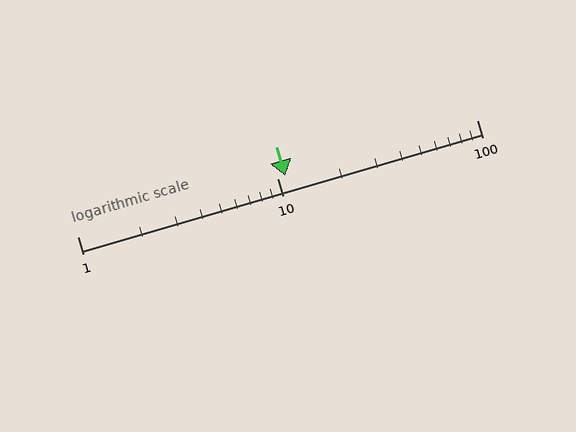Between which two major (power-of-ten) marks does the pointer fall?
The pointer is between 10 and 100.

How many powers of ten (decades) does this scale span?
The scale spans 2 decades, from 1 to 100.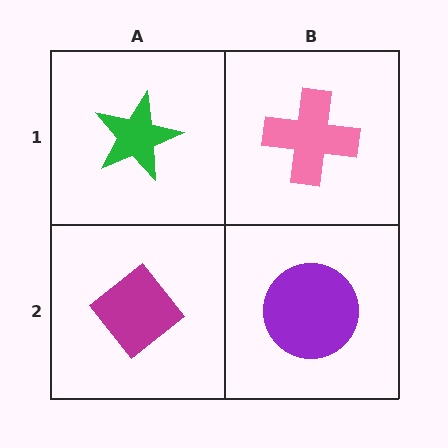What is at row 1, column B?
A pink cross.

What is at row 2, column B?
A purple circle.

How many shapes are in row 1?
2 shapes.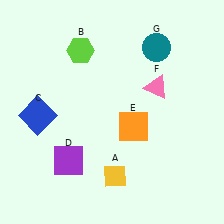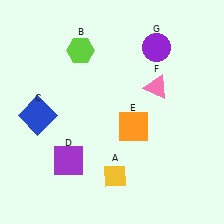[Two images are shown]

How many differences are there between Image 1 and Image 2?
There is 1 difference between the two images.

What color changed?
The circle (G) changed from teal in Image 1 to purple in Image 2.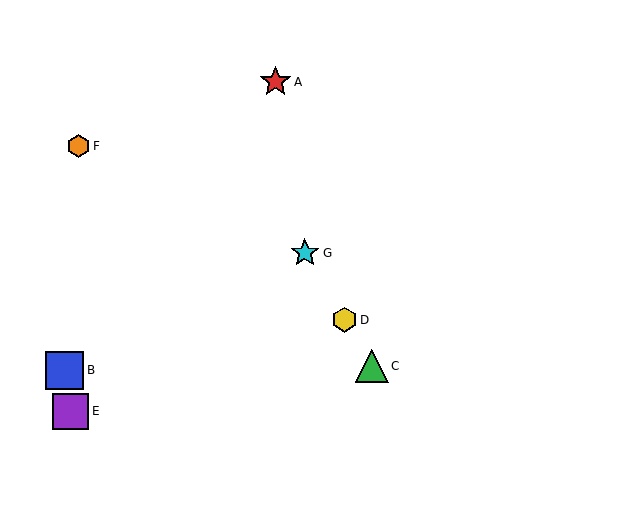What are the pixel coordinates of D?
Object D is at (344, 320).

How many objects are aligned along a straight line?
3 objects (C, D, G) are aligned along a straight line.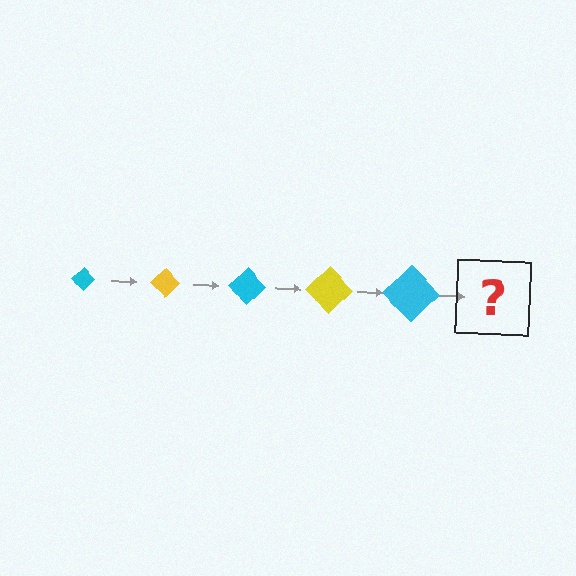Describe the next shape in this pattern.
It should be a yellow diamond, larger than the previous one.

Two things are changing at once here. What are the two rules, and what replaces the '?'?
The two rules are that the diamond grows larger each step and the color cycles through cyan and yellow. The '?' should be a yellow diamond, larger than the previous one.